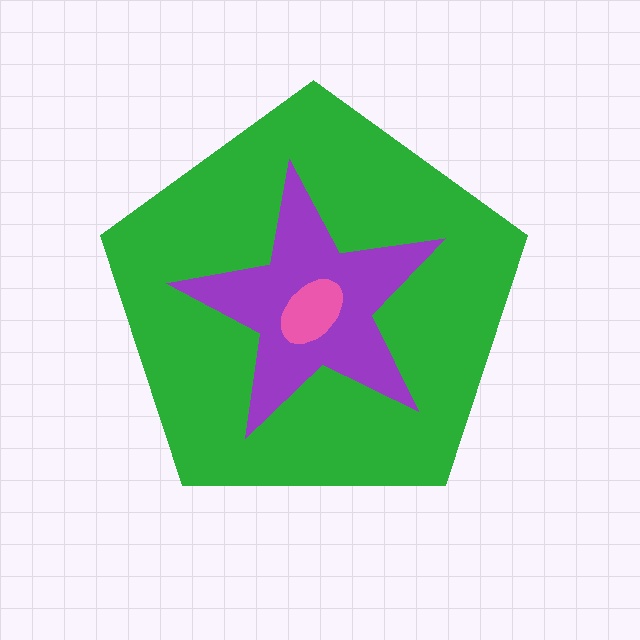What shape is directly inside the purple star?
The pink ellipse.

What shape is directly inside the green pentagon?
The purple star.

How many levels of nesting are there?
3.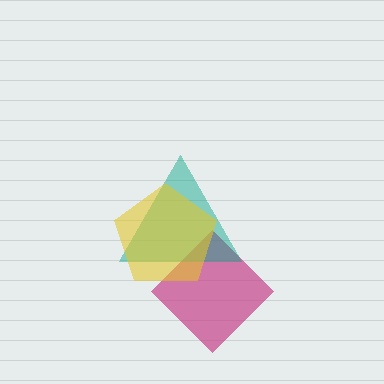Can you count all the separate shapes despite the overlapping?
Yes, there are 3 separate shapes.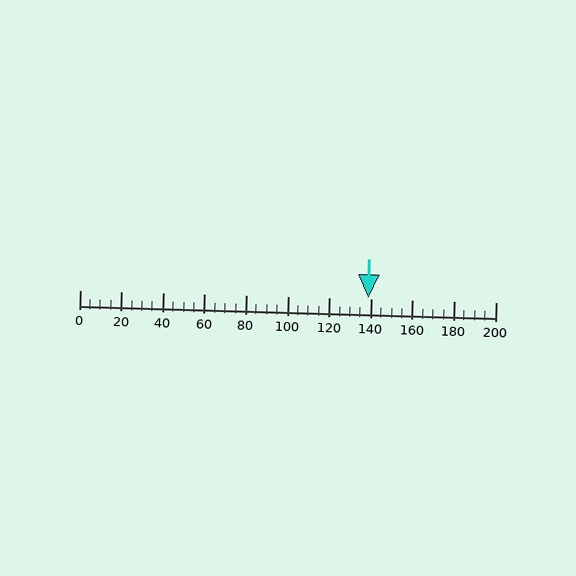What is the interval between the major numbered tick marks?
The major tick marks are spaced 20 units apart.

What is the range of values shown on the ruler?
The ruler shows values from 0 to 200.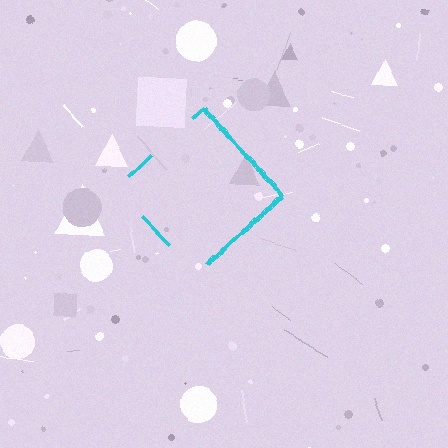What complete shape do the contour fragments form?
The contour fragments form a diamond.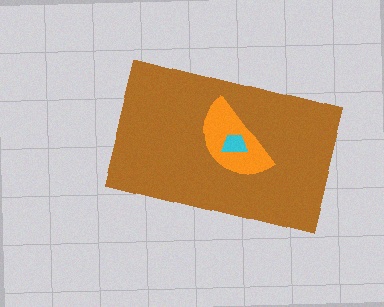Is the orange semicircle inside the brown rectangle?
Yes.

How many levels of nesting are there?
3.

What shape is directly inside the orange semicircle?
The cyan trapezoid.